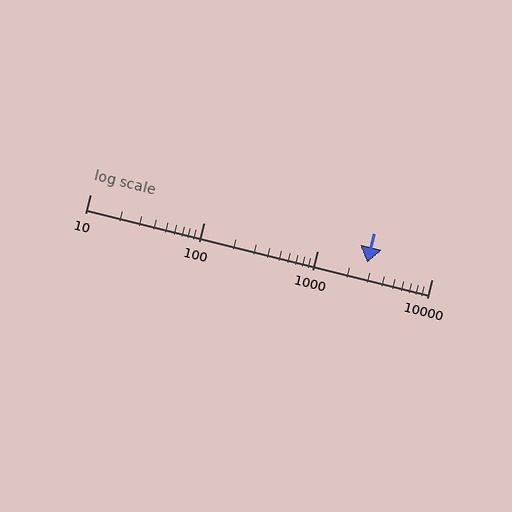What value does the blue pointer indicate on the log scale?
The pointer indicates approximately 2700.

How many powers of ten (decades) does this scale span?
The scale spans 3 decades, from 10 to 10000.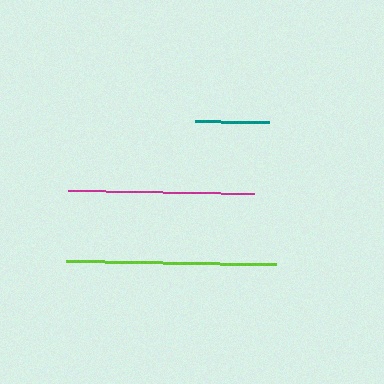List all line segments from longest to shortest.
From longest to shortest: lime, magenta, teal.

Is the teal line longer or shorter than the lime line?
The lime line is longer than the teal line.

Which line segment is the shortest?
The teal line is the shortest at approximately 74 pixels.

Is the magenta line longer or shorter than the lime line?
The lime line is longer than the magenta line.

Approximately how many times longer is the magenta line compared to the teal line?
The magenta line is approximately 2.5 times the length of the teal line.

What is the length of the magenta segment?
The magenta segment is approximately 186 pixels long.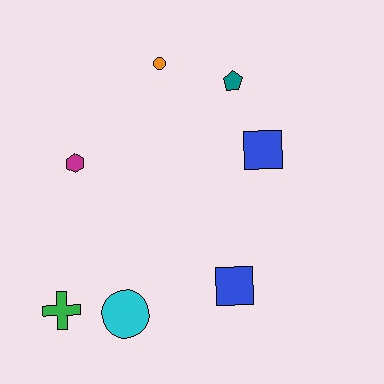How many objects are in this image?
There are 7 objects.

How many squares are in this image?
There are 2 squares.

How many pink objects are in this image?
There are no pink objects.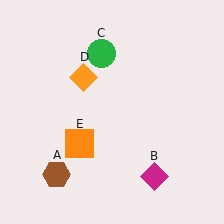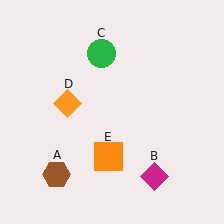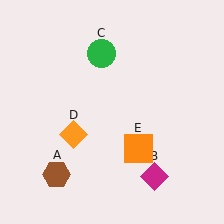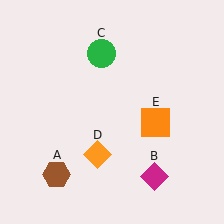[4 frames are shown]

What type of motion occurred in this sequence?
The orange diamond (object D), orange square (object E) rotated counterclockwise around the center of the scene.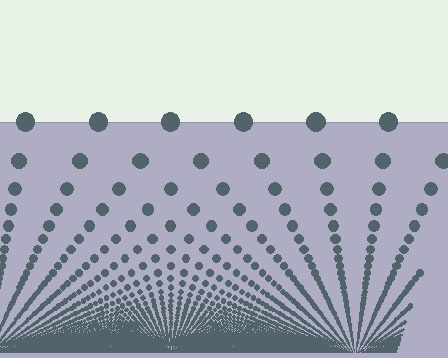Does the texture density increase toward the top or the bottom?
Density increases toward the bottom.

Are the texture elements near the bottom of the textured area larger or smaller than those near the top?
Smaller. The gradient is inverted — elements near the bottom are smaller and denser.